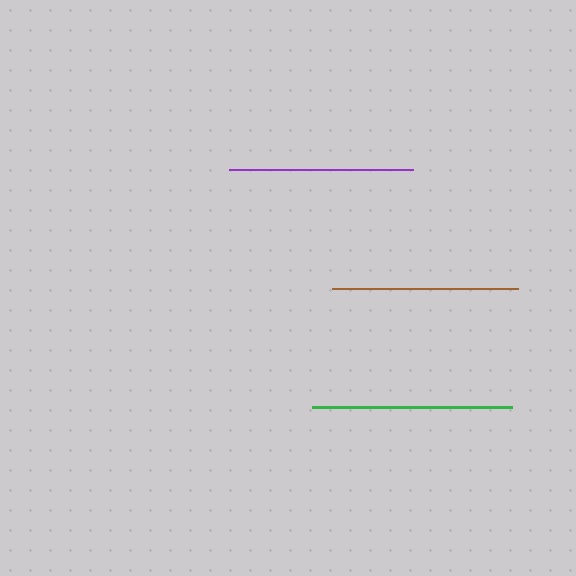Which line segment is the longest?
The green line is the longest at approximately 200 pixels.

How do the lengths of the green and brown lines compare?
The green and brown lines are approximately the same length.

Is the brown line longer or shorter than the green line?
The green line is longer than the brown line.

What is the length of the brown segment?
The brown segment is approximately 186 pixels long.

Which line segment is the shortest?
The purple line is the shortest at approximately 184 pixels.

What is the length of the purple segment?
The purple segment is approximately 184 pixels long.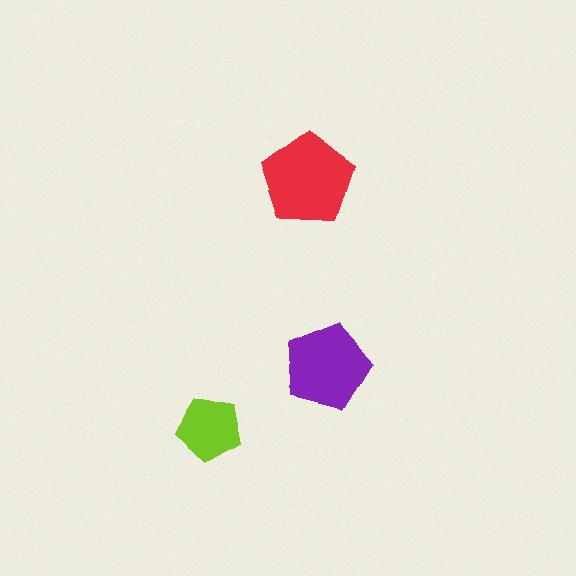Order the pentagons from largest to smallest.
the red one, the purple one, the lime one.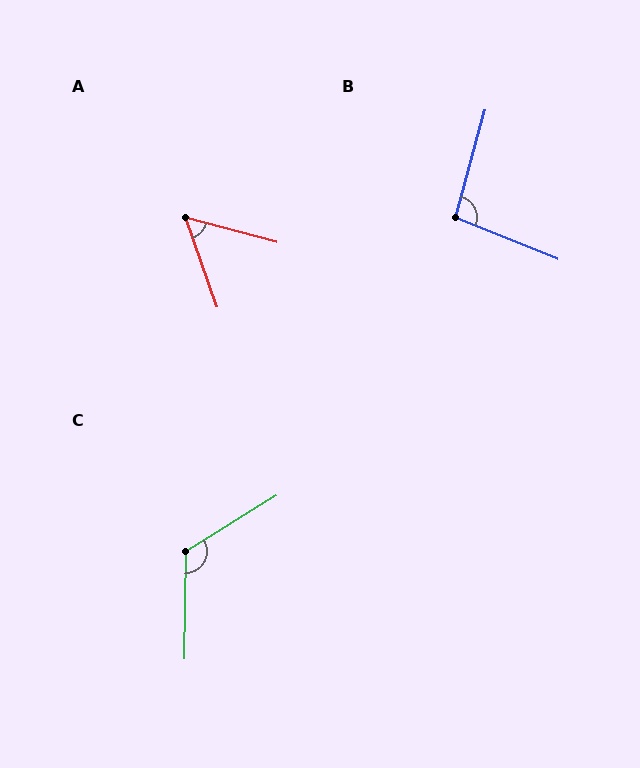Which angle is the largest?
C, at approximately 122 degrees.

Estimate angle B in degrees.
Approximately 97 degrees.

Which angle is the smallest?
A, at approximately 55 degrees.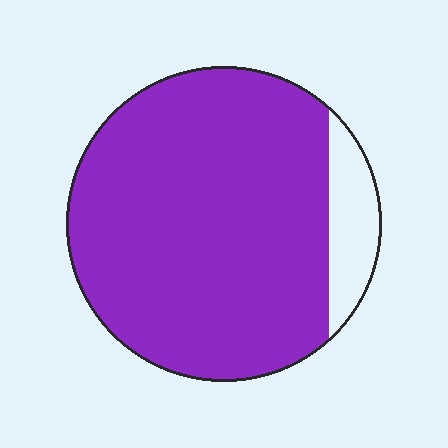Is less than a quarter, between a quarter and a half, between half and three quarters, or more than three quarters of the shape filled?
More than three quarters.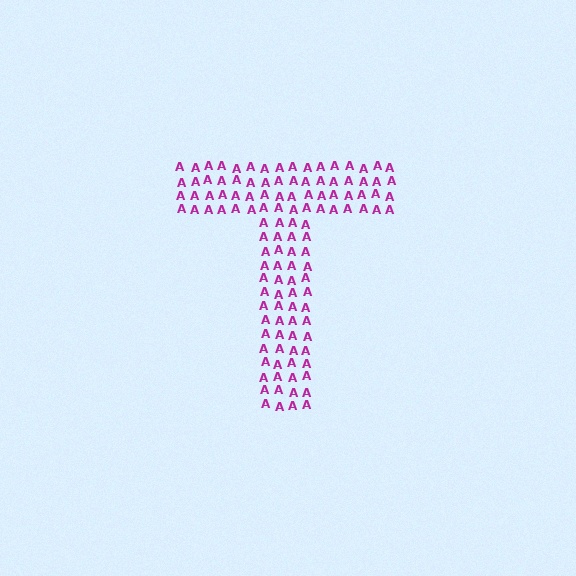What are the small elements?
The small elements are letter A's.